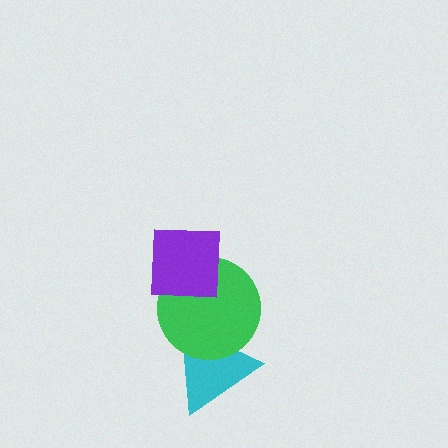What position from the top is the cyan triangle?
The cyan triangle is 3rd from the top.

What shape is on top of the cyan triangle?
The green circle is on top of the cyan triangle.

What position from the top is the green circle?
The green circle is 2nd from the top.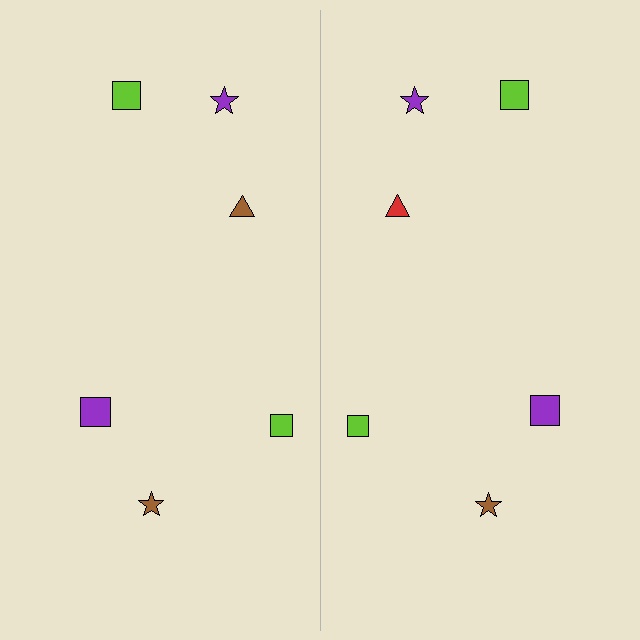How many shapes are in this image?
There are 12 shapes in this image.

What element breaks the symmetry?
The red triangle on the right side breaks the symmetry — its mirror counterpart is brown.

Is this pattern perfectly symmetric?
No, the pattern is not perfectly symmetric. The red triangle on the right side breaks the symmetry — its mirror counterpart is brown.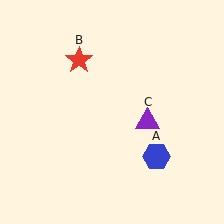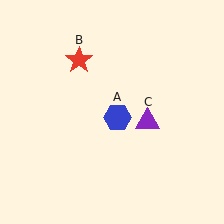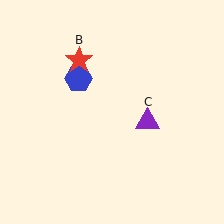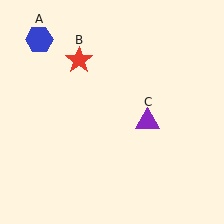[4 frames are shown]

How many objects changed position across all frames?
1 object changed position: blue hexagon (object A).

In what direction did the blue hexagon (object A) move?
The blue hexagon (object A) moved up and to the left.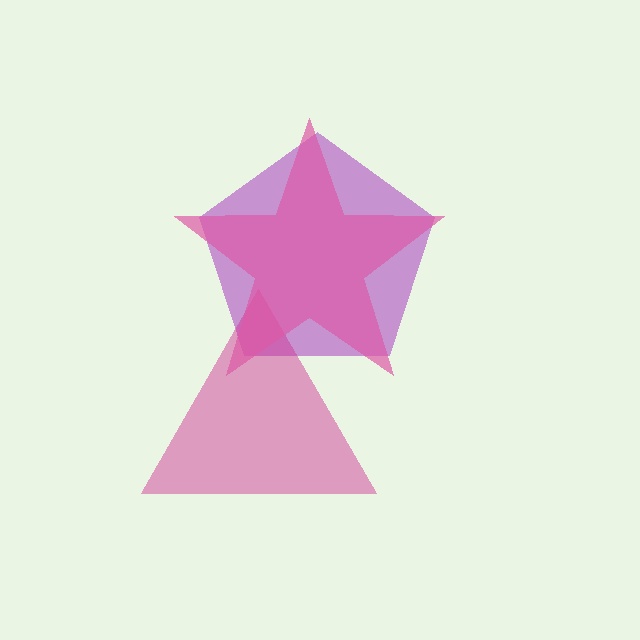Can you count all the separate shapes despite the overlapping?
Yes, there are 3 separate shapes.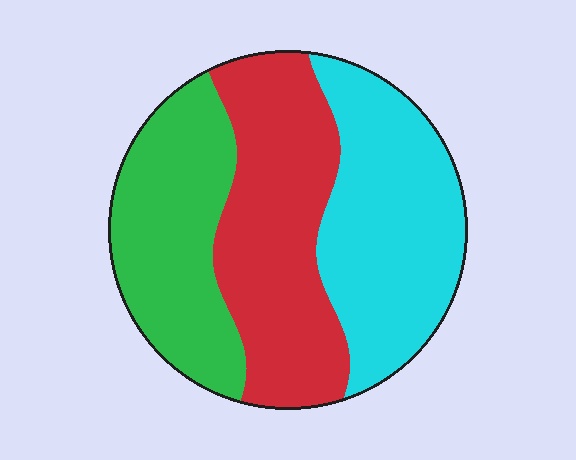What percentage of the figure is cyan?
Cyan takes up between a third and a half of the figure.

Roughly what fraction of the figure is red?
Red covers 36% of the figure.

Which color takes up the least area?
Green, at roughly 30%.